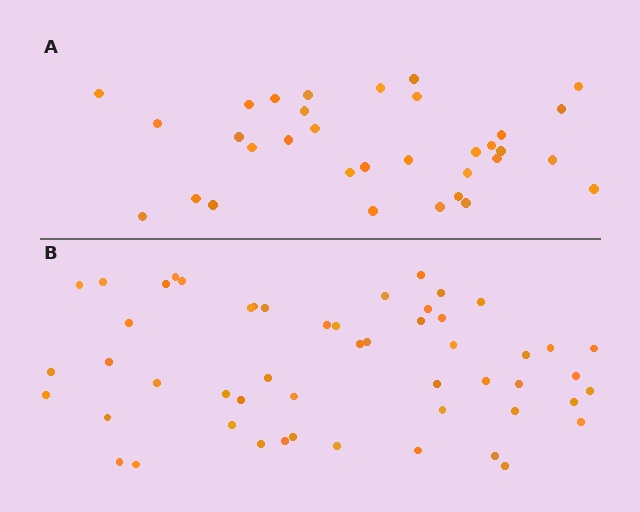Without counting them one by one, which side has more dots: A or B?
Region B (the bottom region) has more dots.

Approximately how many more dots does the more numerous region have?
Region B has approximately 20 more dots than region A.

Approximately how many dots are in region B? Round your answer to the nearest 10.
About 50 dots. (The exact count is 52, which rounds to 50.)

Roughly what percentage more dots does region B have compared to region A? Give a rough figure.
About 60% more.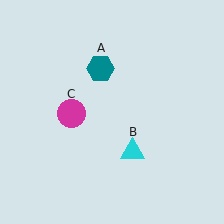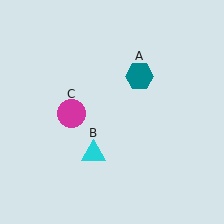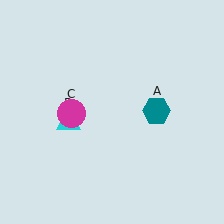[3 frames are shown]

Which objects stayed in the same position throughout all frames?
Magenta circle (object C) remained stationary.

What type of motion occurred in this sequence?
The teal hexagon (object A), cyan triangle (object B) rotated clockwise around the center of the scene.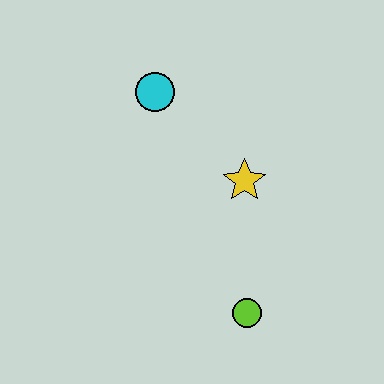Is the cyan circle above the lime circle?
Yes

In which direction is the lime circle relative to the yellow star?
The lime circle is below the yellow star.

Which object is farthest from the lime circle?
The cyan circle is farthest from the lime circle.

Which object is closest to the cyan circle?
The yellow star is closest to the cyan circle.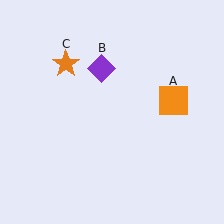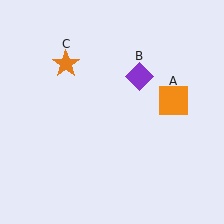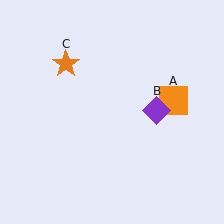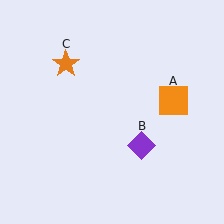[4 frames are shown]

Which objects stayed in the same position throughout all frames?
Orange square (object A) and orange star (object C) remained stationary.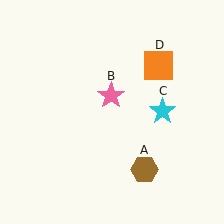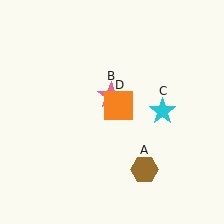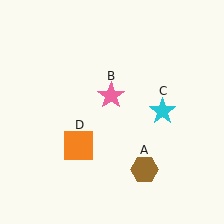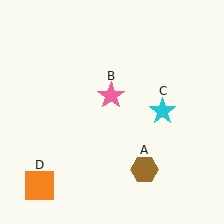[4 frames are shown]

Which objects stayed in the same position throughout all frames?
Brown hexagon (object A) and pink star (object B) and cyan star (object C) remained stationary.